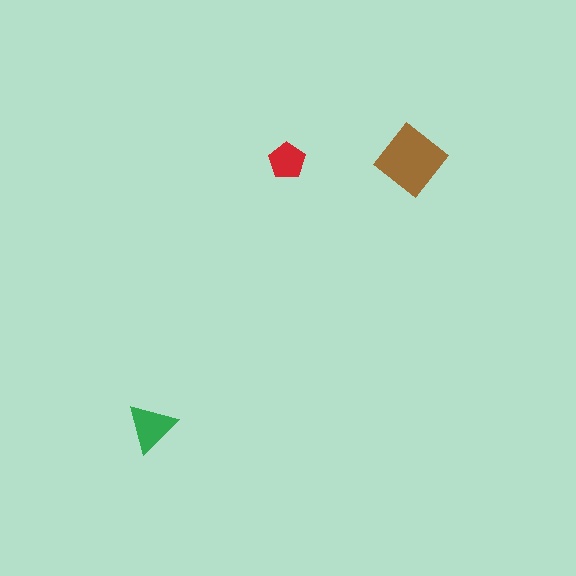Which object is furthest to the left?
The green triangle is leftmost.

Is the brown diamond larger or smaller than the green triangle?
Larger.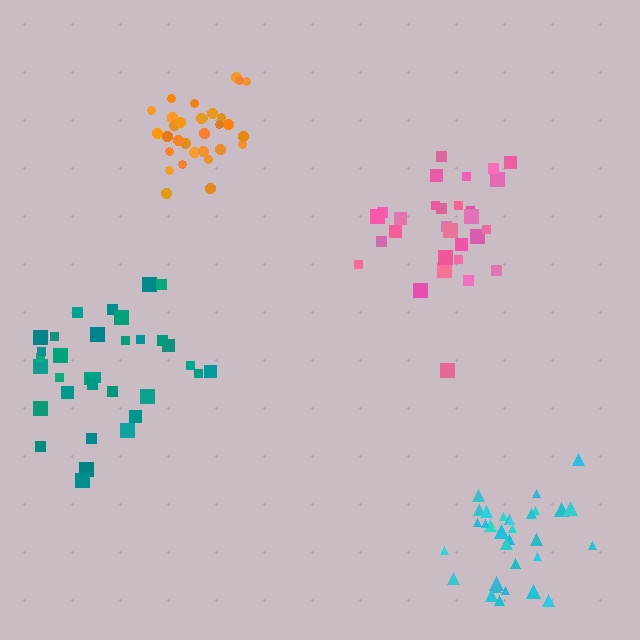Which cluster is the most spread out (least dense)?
Teal.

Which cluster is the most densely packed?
Orange.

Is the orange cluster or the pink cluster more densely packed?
Orange.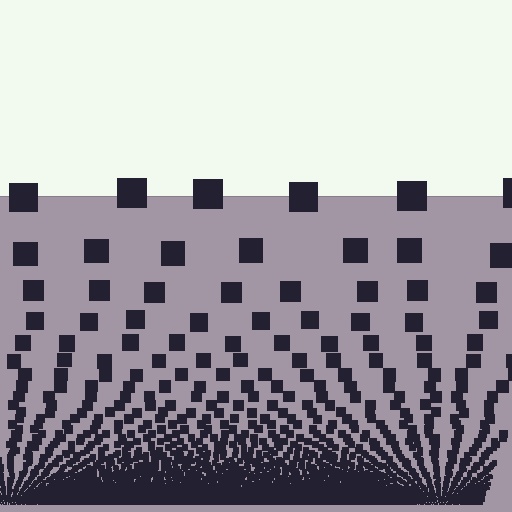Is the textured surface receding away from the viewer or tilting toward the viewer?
The surface appears to tilt toward the viewer. Texture elements get larger and sparser toward the top.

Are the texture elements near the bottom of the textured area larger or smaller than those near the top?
Smaller. The gradient is inverted — elements near the bottom are smaller and denser.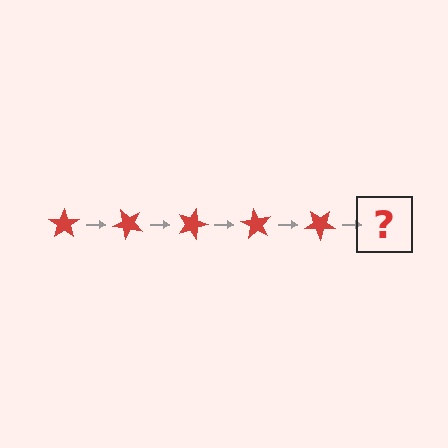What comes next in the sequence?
The next element should be a red star rotated 225 degrees.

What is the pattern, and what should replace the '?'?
The pattern is that the star rotates 45 degrees each step. The '?' should be a red star rotated 225 degrees.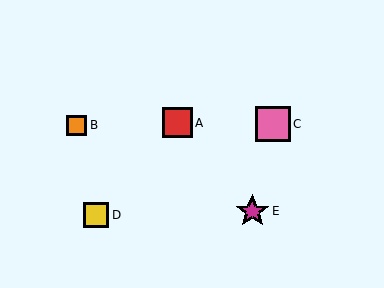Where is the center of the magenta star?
The center of the magenta star is at (252, 211).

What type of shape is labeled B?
Shape B is an orange square.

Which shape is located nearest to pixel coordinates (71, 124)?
The orange square (labeled B) at (77, 125) is nearest to that location.